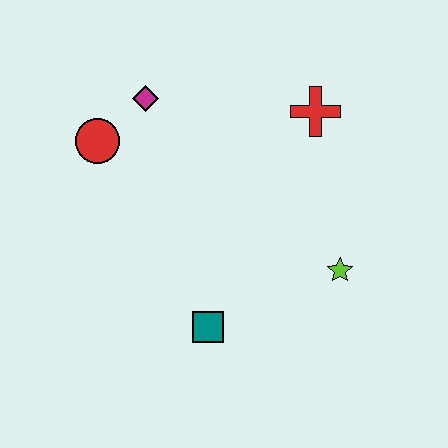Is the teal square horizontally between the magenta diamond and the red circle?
No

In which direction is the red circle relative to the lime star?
The red circle is to the left of the lime star.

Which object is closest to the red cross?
The lime star is closest to the red cross.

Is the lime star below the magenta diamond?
Yes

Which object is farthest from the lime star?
The red circle is farthest from the lime star.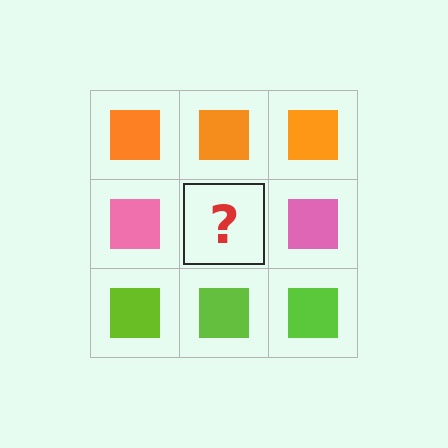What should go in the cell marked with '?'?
The missing cell should contain a pink square.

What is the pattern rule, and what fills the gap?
The rule is that each row has a consistent color. The gap should be filled with a pink square.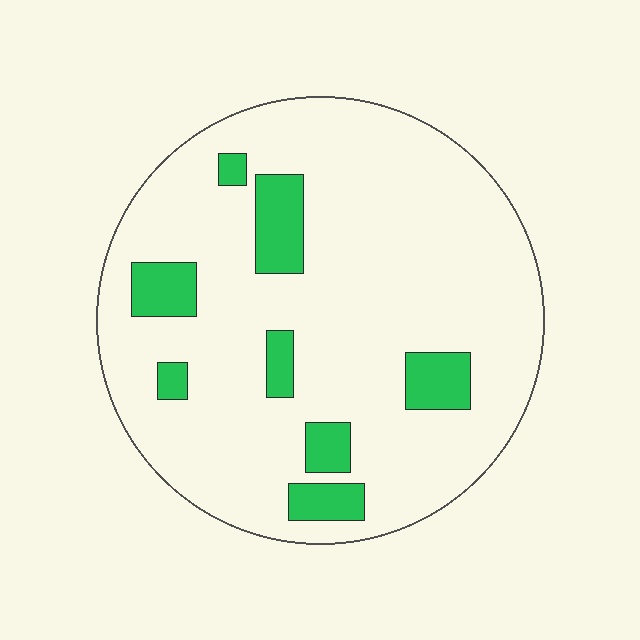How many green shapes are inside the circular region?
8.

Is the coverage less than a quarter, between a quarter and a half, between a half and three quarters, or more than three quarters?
Less than a quarter.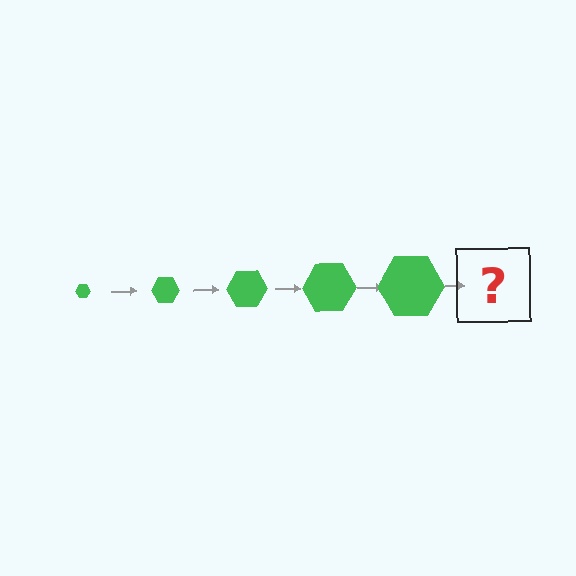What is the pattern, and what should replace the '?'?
The pattern is that the hexagon gets progressively larger each step. The '?' should be a green hexagon, larger than the previous one.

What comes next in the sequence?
The next element should be a green hexagon, larger than the previous one.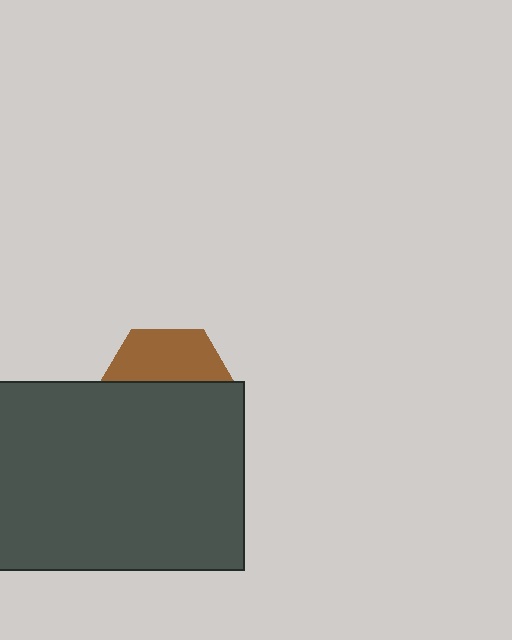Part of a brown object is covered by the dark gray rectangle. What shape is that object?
It is a hexagon.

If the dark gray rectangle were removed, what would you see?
You would see the complete brown hexagon.